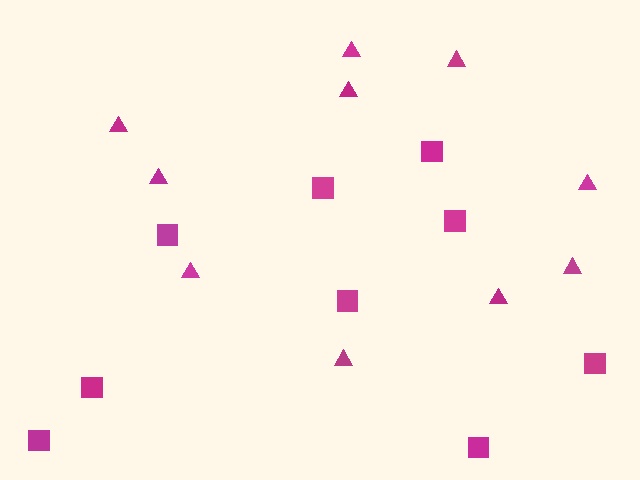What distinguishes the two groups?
There are 2 groups: one group of triangles (10) and one group of squares (9).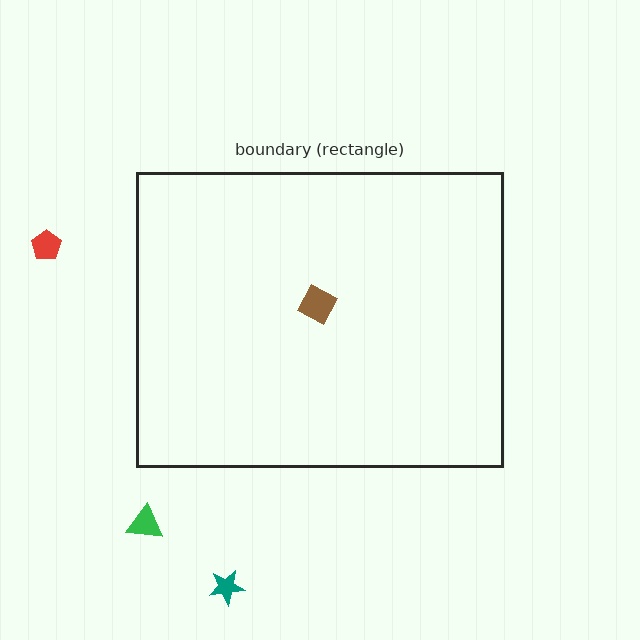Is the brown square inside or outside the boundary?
Inside.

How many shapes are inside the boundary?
1 inside, 3 outside.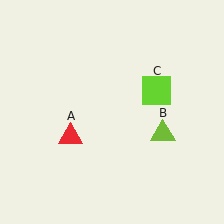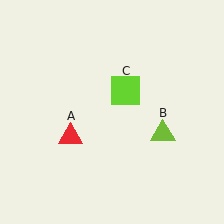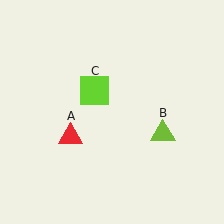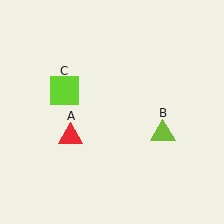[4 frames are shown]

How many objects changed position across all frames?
1 object changed position: lime square (object C).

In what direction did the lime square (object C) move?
The lime square (object C) moved left.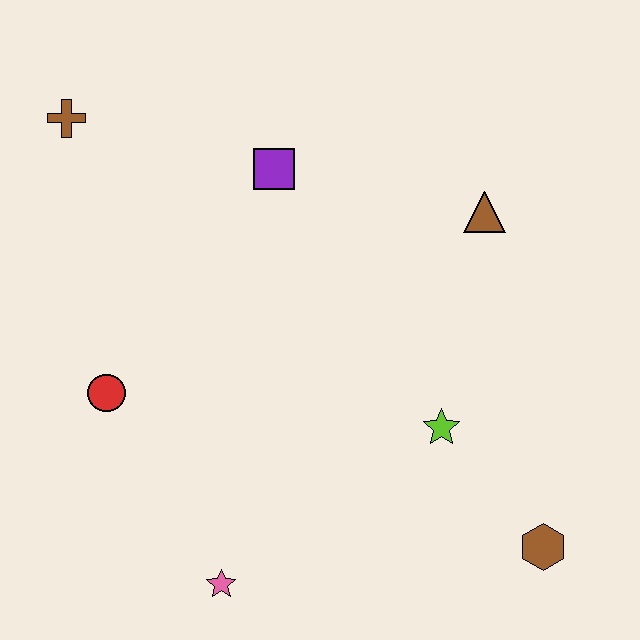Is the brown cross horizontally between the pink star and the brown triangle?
No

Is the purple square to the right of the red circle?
Yes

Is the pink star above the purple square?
No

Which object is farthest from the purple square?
The brown hexagon is farthest from the purple square.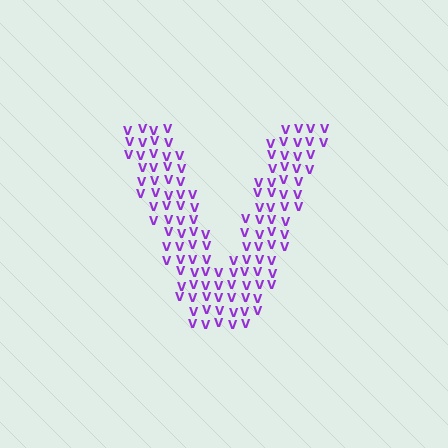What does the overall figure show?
The overall figure shows the letter V.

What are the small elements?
The small elements are letter V's.